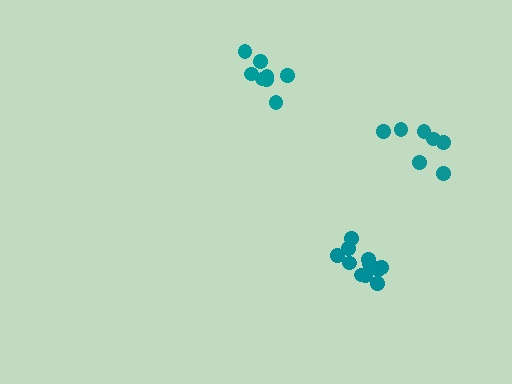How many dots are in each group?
Group 1: 8 dots, Group 2: 7 dots, Group 3: 11 dots (26 total).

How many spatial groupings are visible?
There are 3 spatial groupings.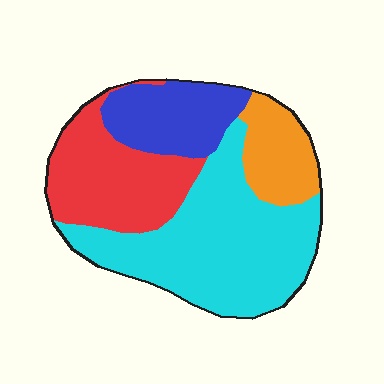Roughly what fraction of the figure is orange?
Orange takes up less than a quarter of the figure.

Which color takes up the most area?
Cyan, at roughly 45%.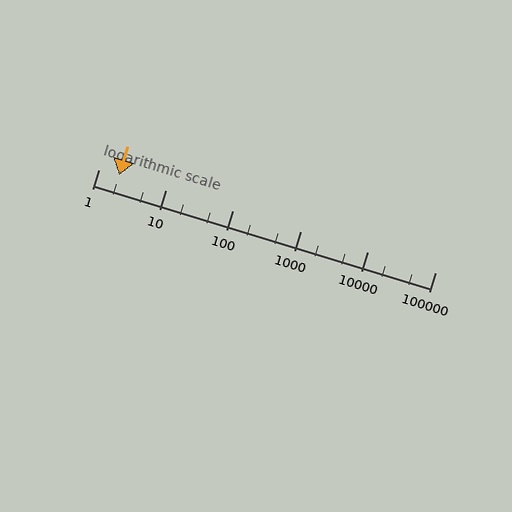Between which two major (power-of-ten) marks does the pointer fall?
The pointer is between 1 and 10.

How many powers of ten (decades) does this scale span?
The scale spans 5 decades, from 1 to 100000.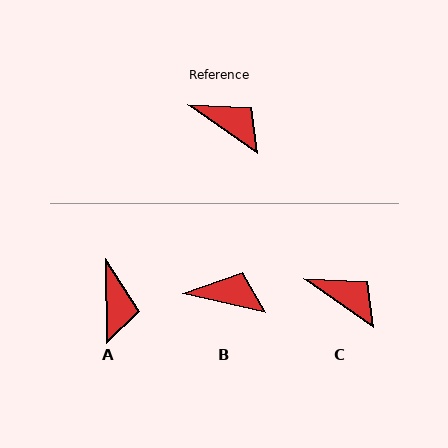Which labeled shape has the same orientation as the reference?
C.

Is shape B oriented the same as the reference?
No, it is off by about 22 degrees.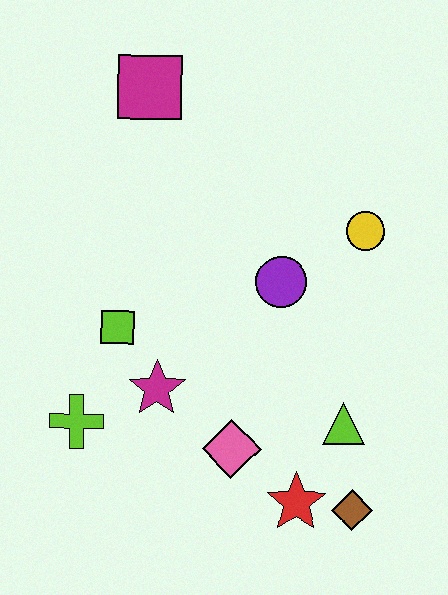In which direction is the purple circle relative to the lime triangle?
The purple circle is above the lime triangle.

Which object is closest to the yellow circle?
The purple circle is closest to the yellow circle.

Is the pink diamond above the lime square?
No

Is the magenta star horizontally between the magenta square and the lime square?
No